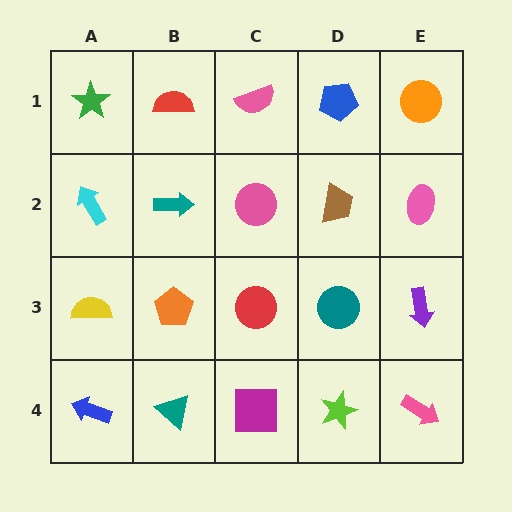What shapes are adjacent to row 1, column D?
A brown trapezoid (row 2, column D), a pink semicircle (row 1, column C), an orange circle (row 1, column E).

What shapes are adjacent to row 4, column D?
A teal circle (row 3, column D), a magenta square (row 4, column C), a pink arrow (row 4, column E).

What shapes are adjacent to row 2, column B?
A red semicircle (row 1, column B), an orange pentagon (row 3, column B), a cyan arrow (row 2, column A), a pink circle (row 2, column C).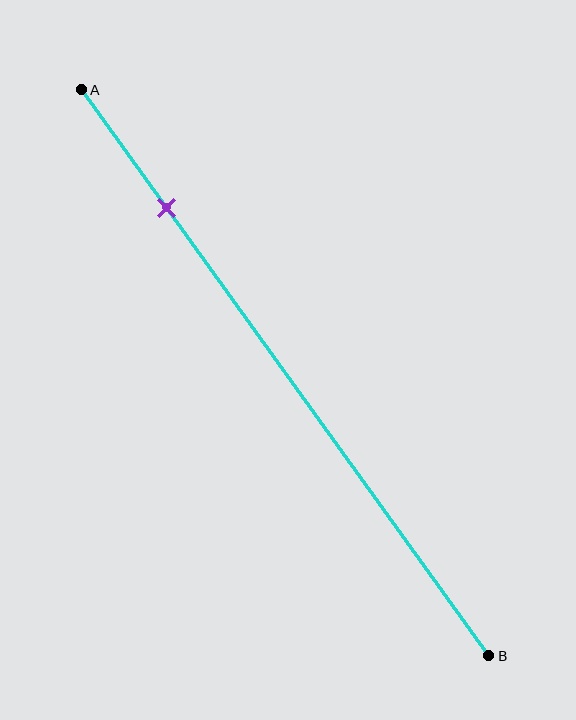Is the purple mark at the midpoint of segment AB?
No, the mark is at about 20% from A, not at the 50% midpoint.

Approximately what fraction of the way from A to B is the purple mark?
The purple mark is approximately 20% of the way from A to B.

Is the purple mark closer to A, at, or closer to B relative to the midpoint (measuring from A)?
The purple mark is closer to point A than the midpoint of segment AB.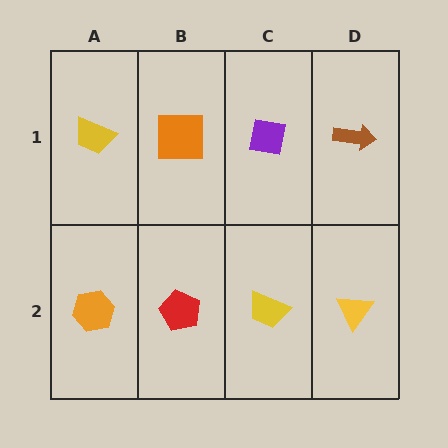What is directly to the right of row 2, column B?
A yellow trapezoid.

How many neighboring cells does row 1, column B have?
3.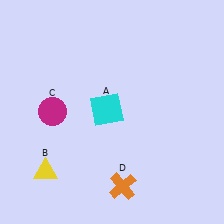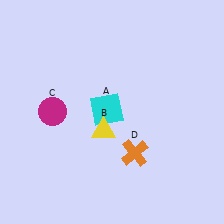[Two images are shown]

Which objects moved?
The objects that moved are: the yellow triangle (B), the orange cross (D).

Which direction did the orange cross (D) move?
The orange cross (D) moved up.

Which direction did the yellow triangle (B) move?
The yellow triangle (B) moved right.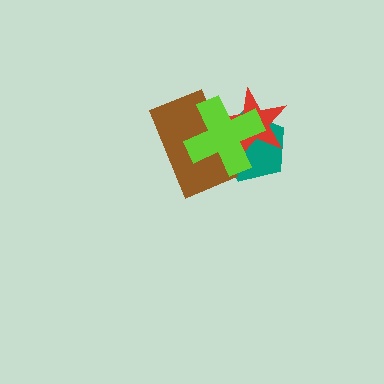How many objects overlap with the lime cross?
3 objects overlap with the lime cross.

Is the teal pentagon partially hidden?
Yes, it is partially covered by another shape.